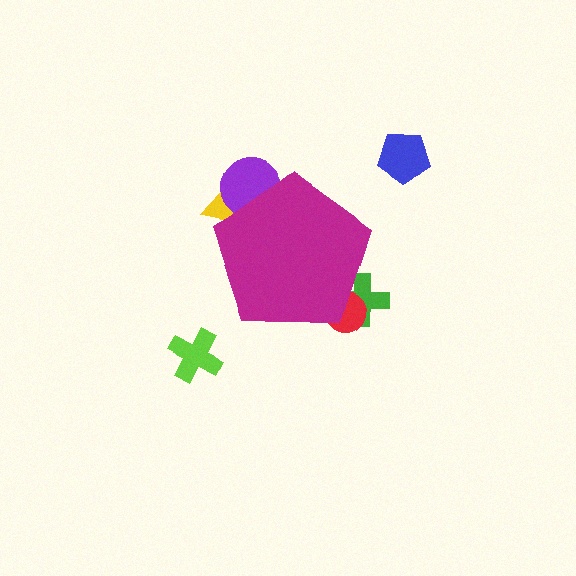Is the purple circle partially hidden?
Yes, the purple circle is partially hidden behind the magenta pentagon.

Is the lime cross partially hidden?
No, the lime cross is fully visible.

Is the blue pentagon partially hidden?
No, the blue pentagon is fully visible.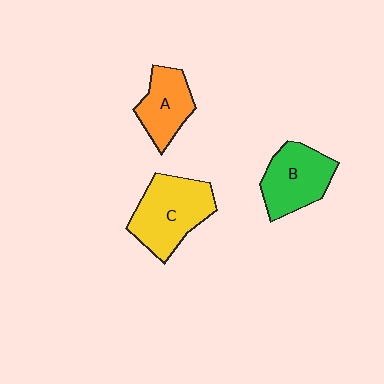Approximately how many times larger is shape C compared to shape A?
Approximately 1.5 times.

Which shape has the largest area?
Shape C (yellow).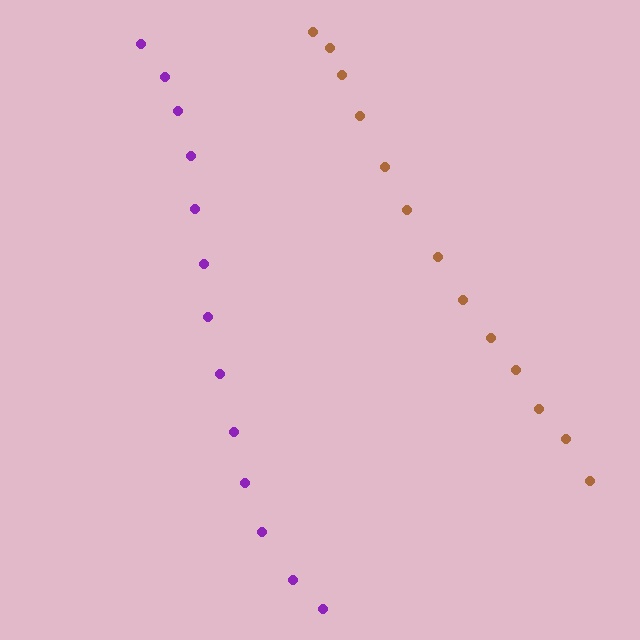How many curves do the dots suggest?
There are 2 distinct paths.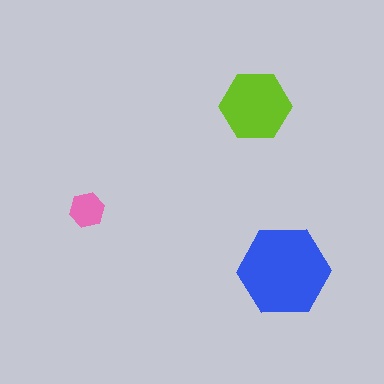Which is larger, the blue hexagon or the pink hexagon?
The blue one.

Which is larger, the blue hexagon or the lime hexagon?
The blue one.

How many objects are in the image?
There are 3 objects in the image.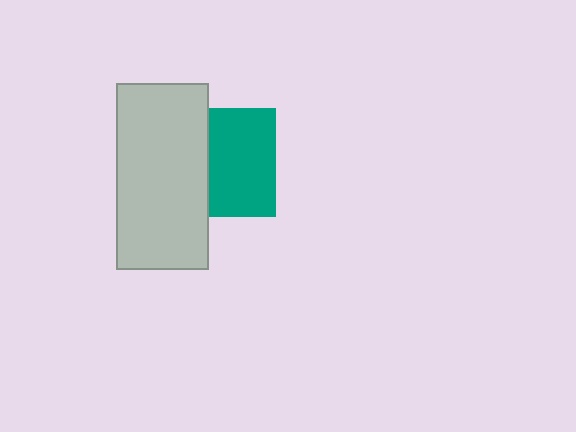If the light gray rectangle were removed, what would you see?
You would see the complete teal square.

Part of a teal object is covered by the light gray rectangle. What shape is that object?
It is a square.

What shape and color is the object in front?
The object in front is a light gray rectangle.